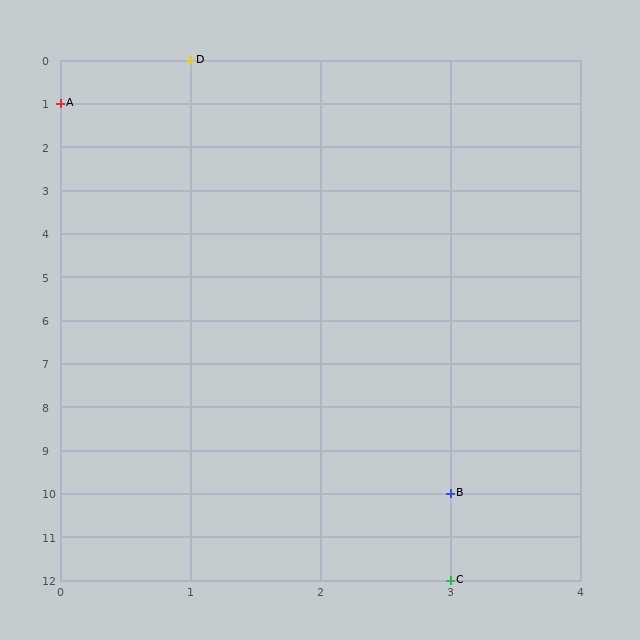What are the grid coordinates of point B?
Point B is at grid coordinates (3, 10).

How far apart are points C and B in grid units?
Points C and B are 2 rows apart.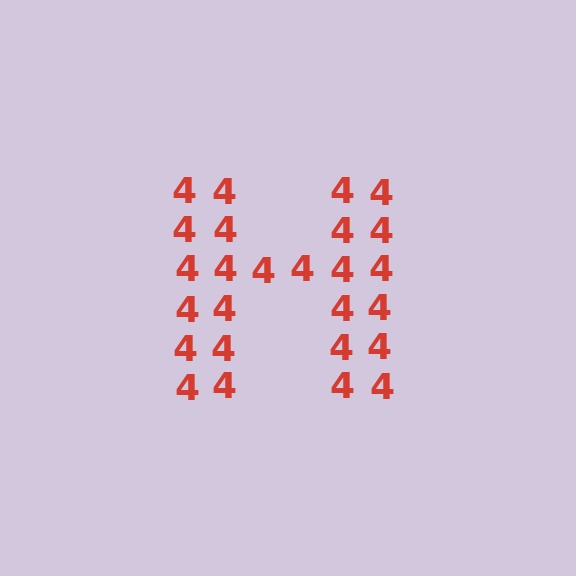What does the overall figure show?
The overall figure shows the letter H.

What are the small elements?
The small elements are digit 4's.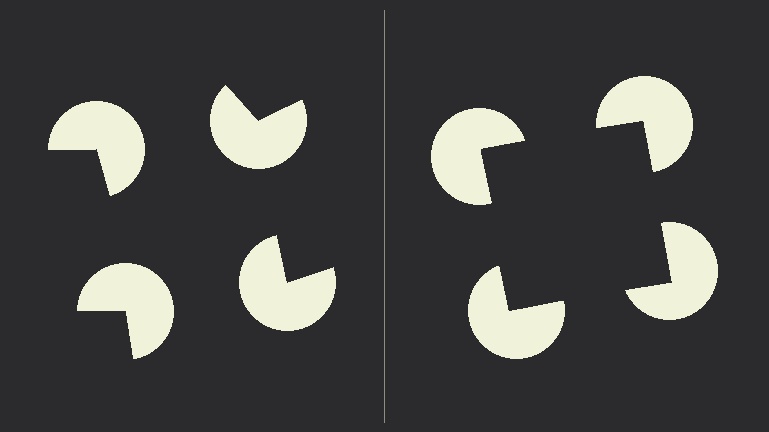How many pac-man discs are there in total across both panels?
8 — 4 on each side.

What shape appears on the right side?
An illusory square.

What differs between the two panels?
The pac-man discs are positioned identically on both sides; only the wedge orientations differ. On the right they align to a square; on the left they are misaligned.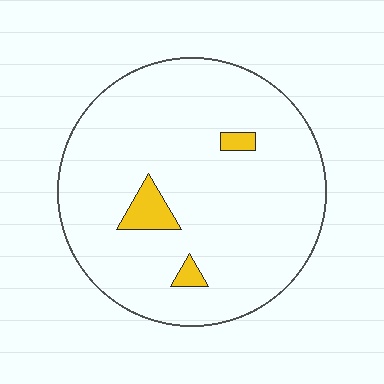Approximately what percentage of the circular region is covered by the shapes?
Approximately 5%.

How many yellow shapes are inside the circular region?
3.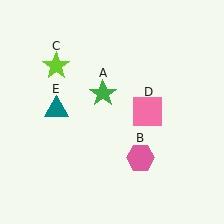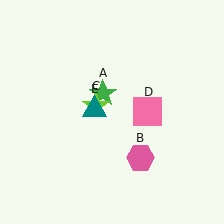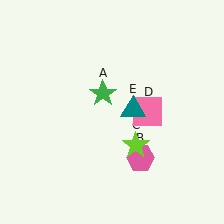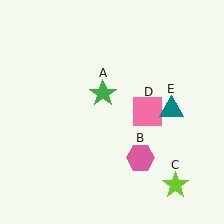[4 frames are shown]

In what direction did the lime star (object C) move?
The lime star (object C) moved down and to the right.